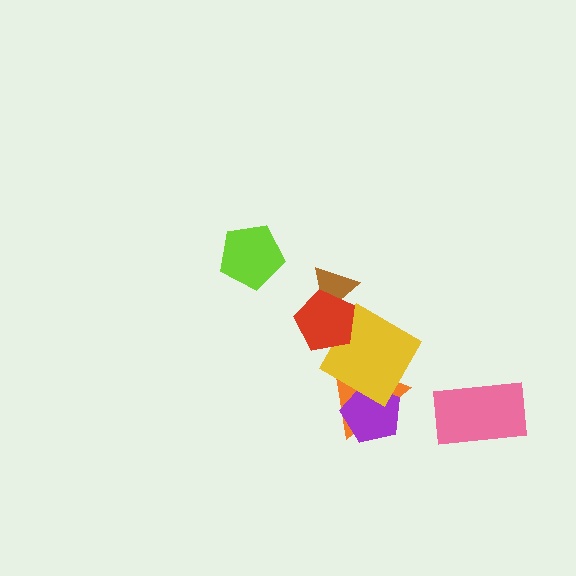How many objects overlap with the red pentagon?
2 objects overlap with the red pentagon.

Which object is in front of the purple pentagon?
The yellow square is in front of the purple pentagon.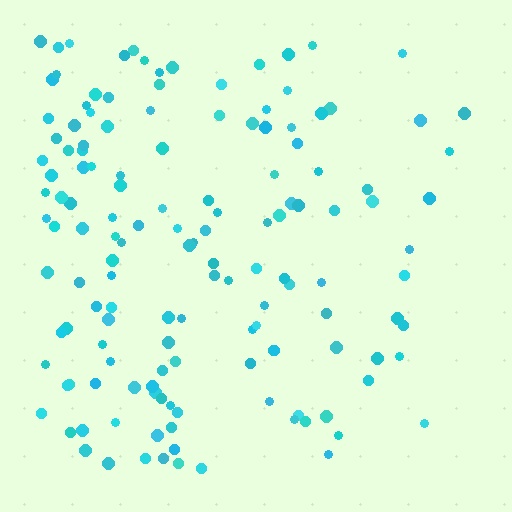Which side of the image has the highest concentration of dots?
The left.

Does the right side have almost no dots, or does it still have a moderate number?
Still a moderate number, just noticeably fewer than the left.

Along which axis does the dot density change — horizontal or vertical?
Horizontal.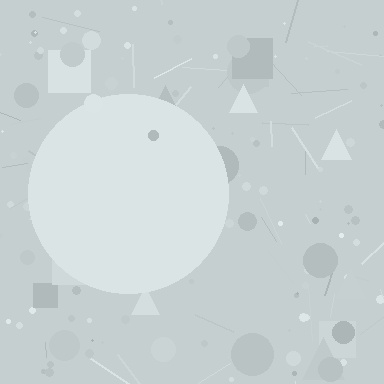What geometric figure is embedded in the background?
A circle is embedded in the background.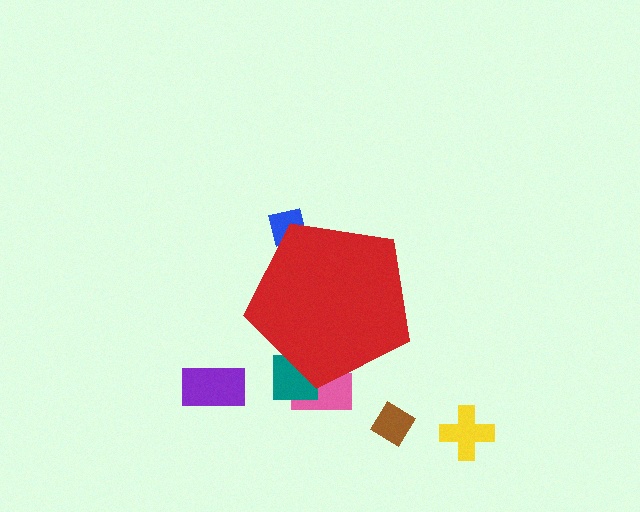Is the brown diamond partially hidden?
No, the brown diamond is fully visible.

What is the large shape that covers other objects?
A red pentagon.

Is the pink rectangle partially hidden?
Yes, the pink rectangle is partially hidden behind the red pentagon.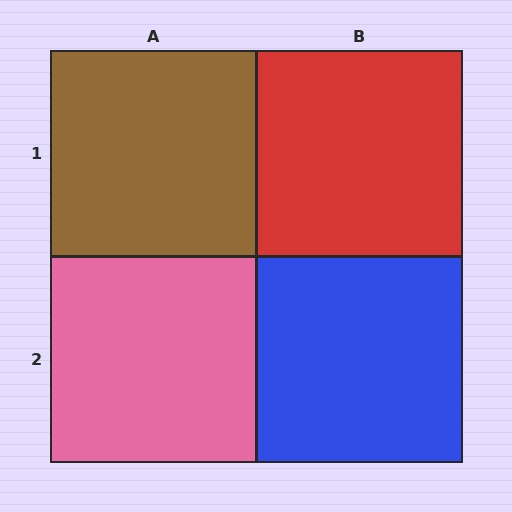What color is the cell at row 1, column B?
Red.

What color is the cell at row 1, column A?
Brown.